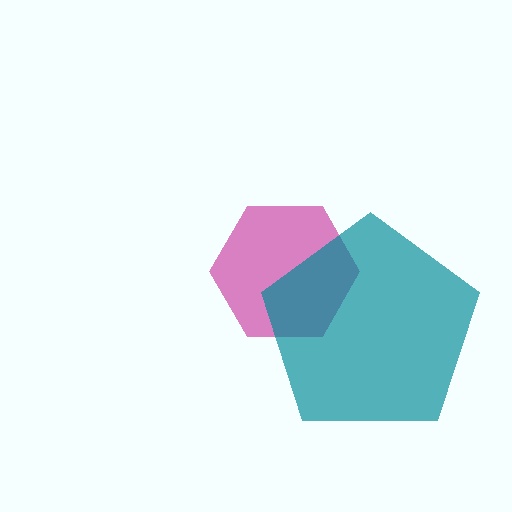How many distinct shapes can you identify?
There are 2 distinct shapes: a magenta hexagon, a teal pentagon.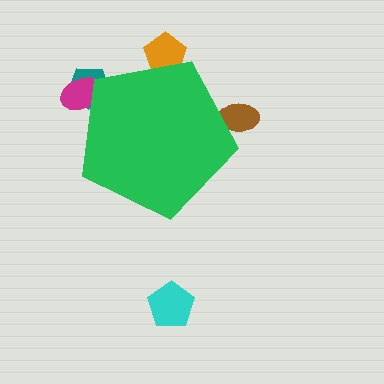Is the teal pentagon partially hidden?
Yes, the teal pentagon is partially hidden behind the green pentagon.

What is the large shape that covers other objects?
A green pentagon.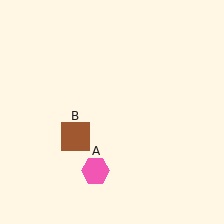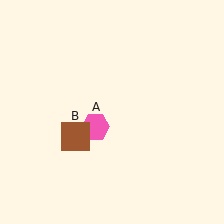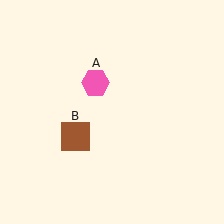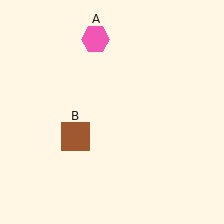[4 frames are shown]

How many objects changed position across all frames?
1 object changed position: pink hexagon (object A).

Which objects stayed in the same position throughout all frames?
Brown square (object B) remained stationary.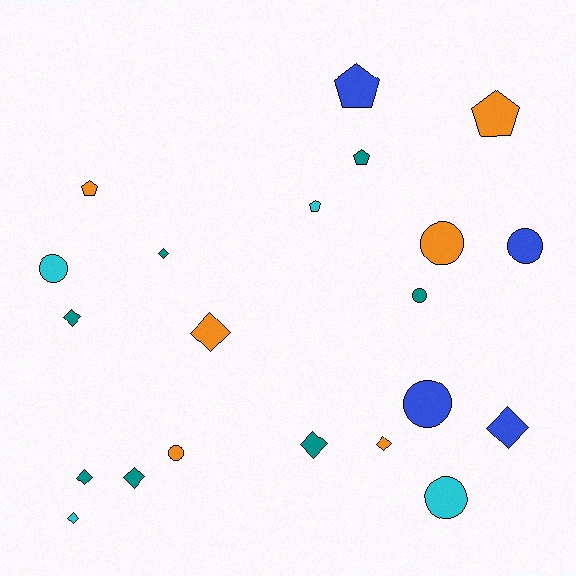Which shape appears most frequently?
Diamond, with 9 objects.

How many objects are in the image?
There are 21 objects.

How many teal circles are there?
There is 1 teal circle.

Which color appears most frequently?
Teal, with 7 objects.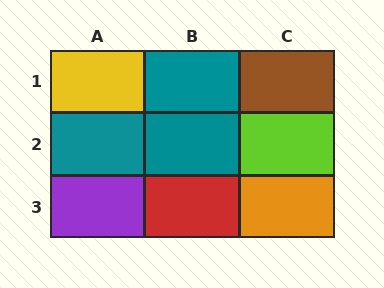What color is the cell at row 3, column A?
Purple.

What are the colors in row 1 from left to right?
Yellow, teal, brown.